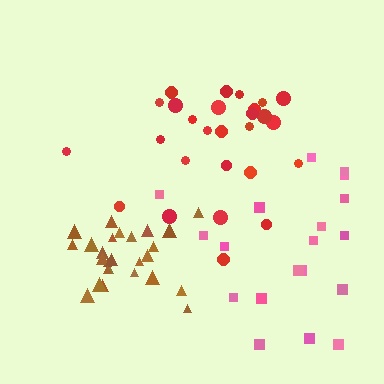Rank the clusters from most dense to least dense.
brown, red, pink.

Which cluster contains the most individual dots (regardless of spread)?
Red (27).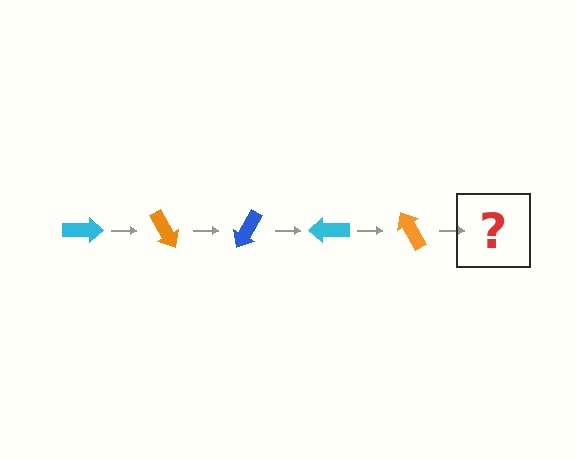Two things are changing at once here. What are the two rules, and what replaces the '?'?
The two rules are that it rotates 60 degrees each step and the color cycles through cyan, orange, and blue. The '?' should be a blue arrow, rotated 300 degrees from the start.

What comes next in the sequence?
The next element should be a blue arrow, rotated 300 degrees from the start.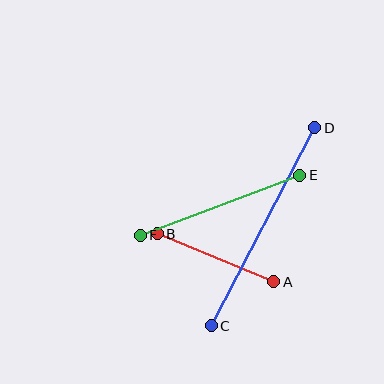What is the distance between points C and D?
The distance is approximately 224 pixels.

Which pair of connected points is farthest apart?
Points C and D are farthest apart.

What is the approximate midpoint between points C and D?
The midpoint is at approximately (263, 227) pixels.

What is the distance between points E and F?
The distance is approximately 170 pixels.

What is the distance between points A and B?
The distance is approximately 126 pixels.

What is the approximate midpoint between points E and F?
The midpoint is at approximately (220, 205) pixels.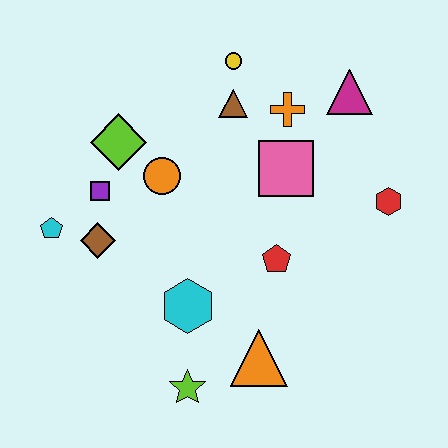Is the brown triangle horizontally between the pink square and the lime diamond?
Yes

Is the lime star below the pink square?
Yes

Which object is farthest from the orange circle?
The red hexagon is farthest from the orange circle.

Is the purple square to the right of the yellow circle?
No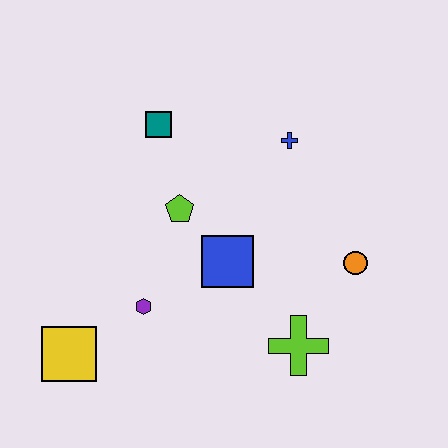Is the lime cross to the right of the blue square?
Yes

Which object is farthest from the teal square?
The lime cross is farthest from the teal square.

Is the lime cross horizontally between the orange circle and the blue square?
Yes